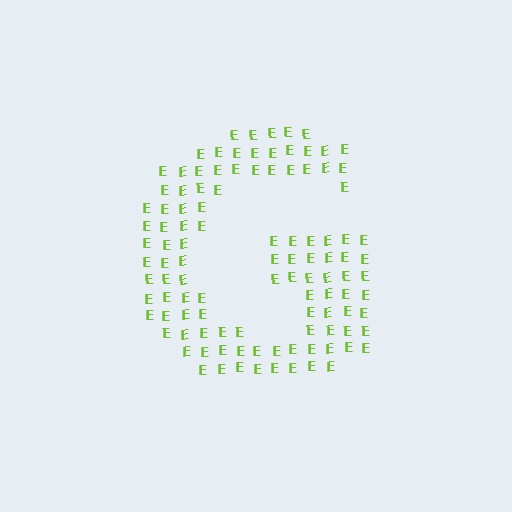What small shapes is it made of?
It is made of small letter E's.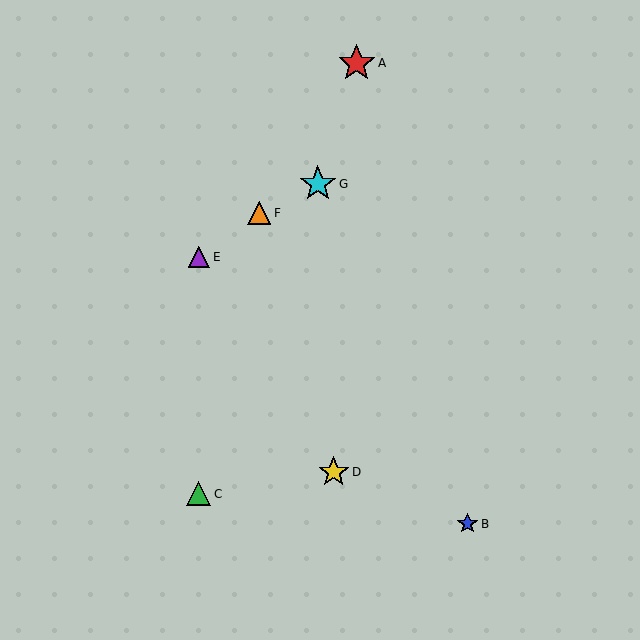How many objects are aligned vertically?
2 objects (C, E) are aligned vertically.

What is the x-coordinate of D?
Object D is at x≈334.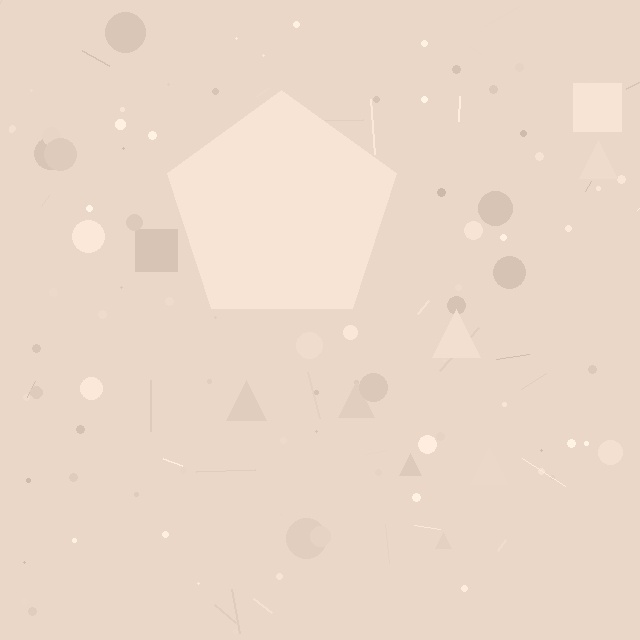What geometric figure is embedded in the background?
A pentagon is embedded in the background.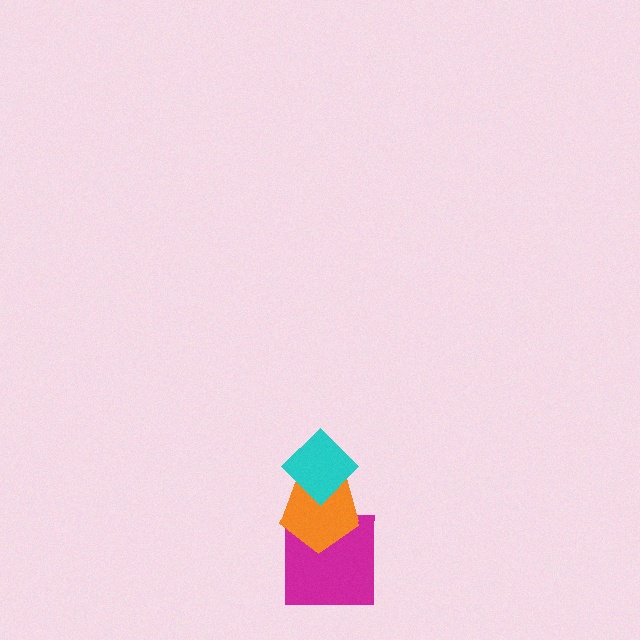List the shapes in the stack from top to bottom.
From top to bottom: the cyan diamond, the orange pentagon, the magenta square.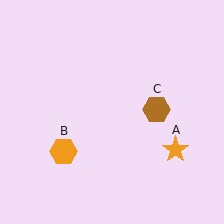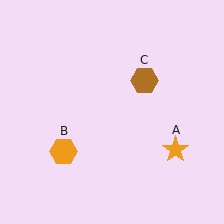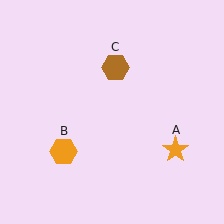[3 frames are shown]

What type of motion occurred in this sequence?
The brown hexagon (object C) rotated counterclockwise around the center of the scene.